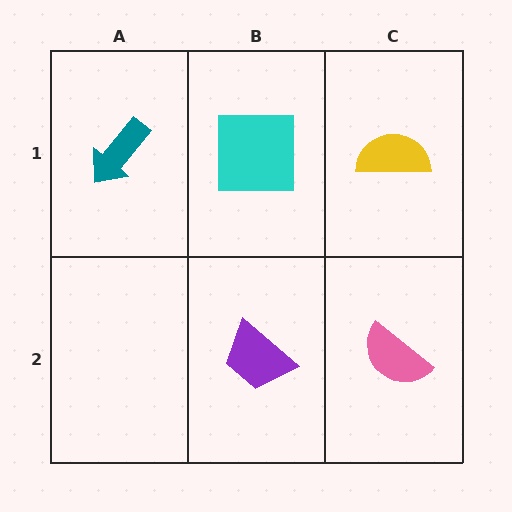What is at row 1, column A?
A teal arrow.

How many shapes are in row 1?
3 shapes.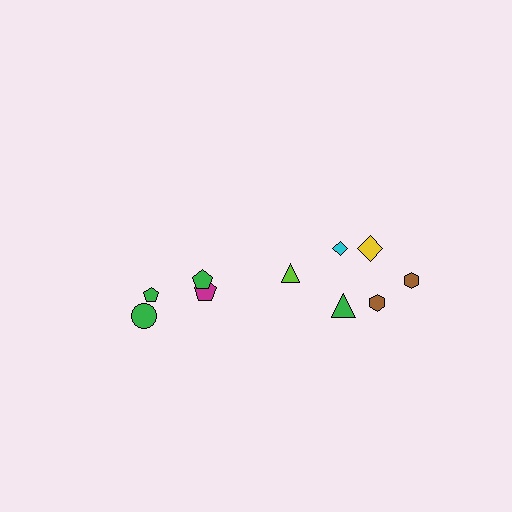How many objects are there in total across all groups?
There are 10 objects.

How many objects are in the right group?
There are 6 objects.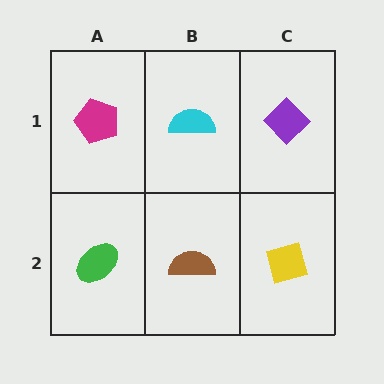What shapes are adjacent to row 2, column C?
A purple diamond (row 1, column C), a brown semicircle (row 2, column B).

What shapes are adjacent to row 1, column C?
A yellow square (row 2, column C), a cyan semicircle (row 1, column B).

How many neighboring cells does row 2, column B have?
3.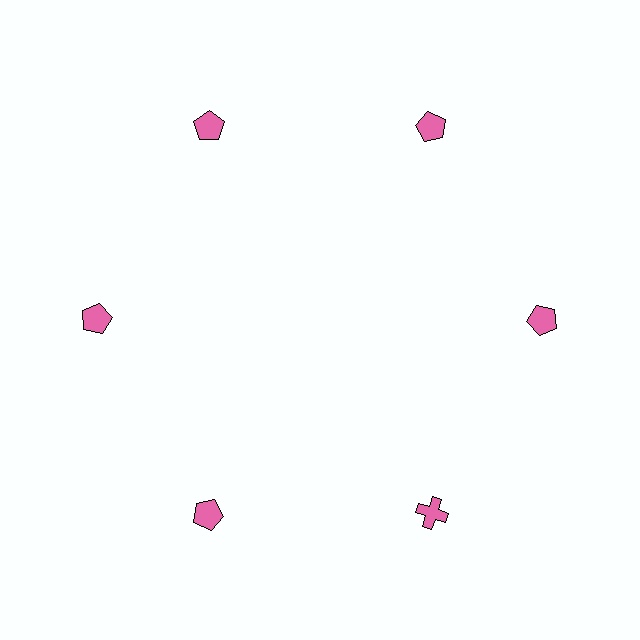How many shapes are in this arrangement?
There are 6 shapes arranged in a ring pattern.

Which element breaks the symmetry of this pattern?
The pink cross at roughly the 5 o'clock position breaks the symmetry. All other shapes are pink pentagons.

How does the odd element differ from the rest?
It has a different shape: cross instead of pentagon.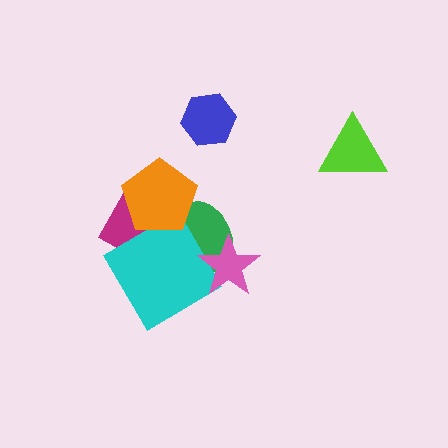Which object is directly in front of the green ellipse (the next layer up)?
The cyan diamond is directly in front of the green ellipse.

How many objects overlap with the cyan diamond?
4 objects overlap with the cyan diamond.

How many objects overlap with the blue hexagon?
0 objects overlap with the blue hexagon.